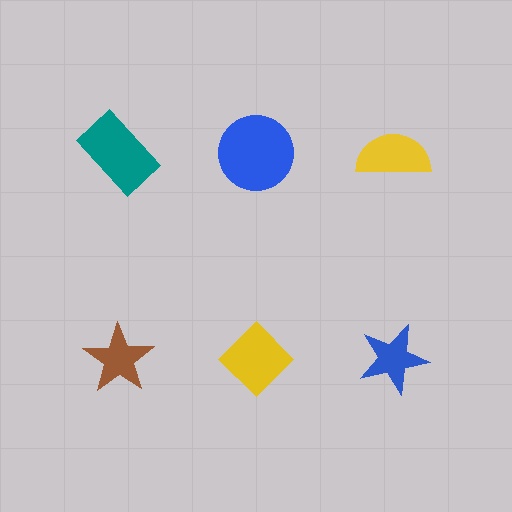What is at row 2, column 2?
A yellow diamond.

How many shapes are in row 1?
3 shapes.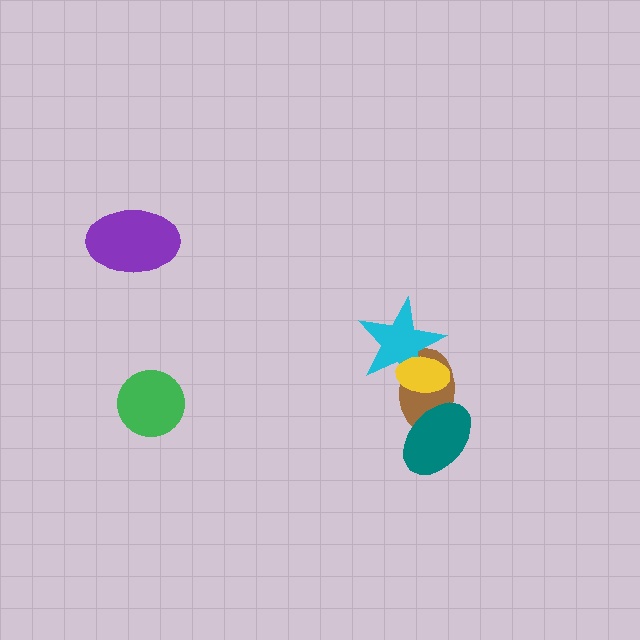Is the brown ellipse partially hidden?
Yes, it is partially covered by another shape.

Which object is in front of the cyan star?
The yellow ellipse is in front of the cyan star.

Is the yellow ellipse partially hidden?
No, no other shape covers it.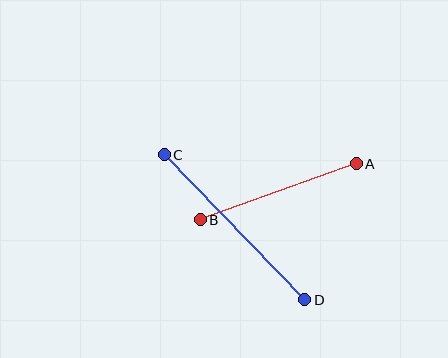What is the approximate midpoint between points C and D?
The midpoint is at approximately (235, 227) pixels.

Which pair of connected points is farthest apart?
Points C and D are farthest apart.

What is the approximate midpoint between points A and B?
The midpoint is at approximately (278, 192) pixels.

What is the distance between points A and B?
The distance is approximately 166 pixels.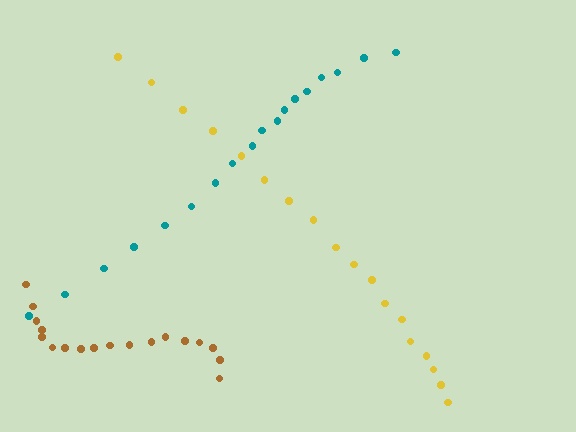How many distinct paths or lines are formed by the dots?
There are 3 distinct paths.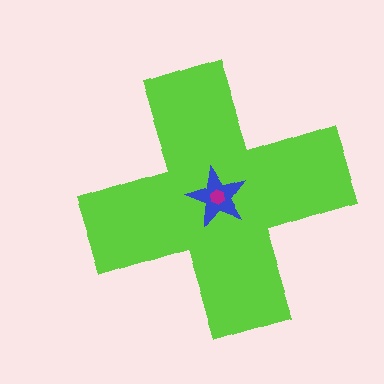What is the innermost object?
The magenta hexagon.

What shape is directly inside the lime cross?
The blue star.